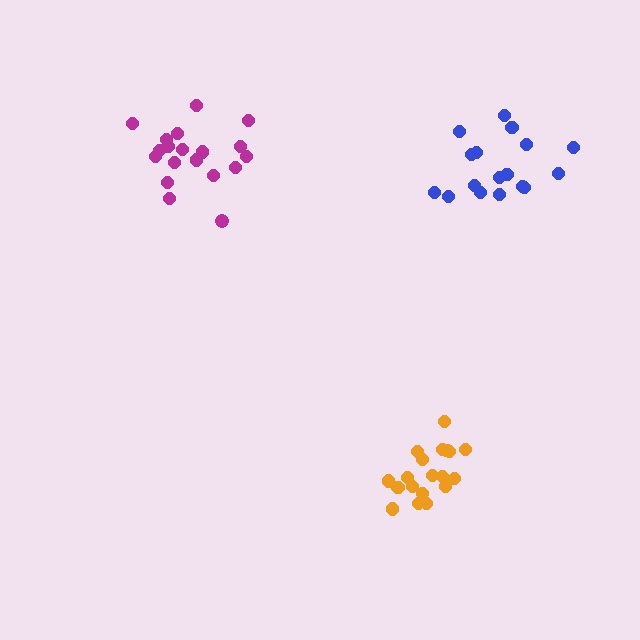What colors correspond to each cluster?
The clusters are colored: orange, blue, magenta.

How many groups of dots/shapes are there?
There are 3 groups.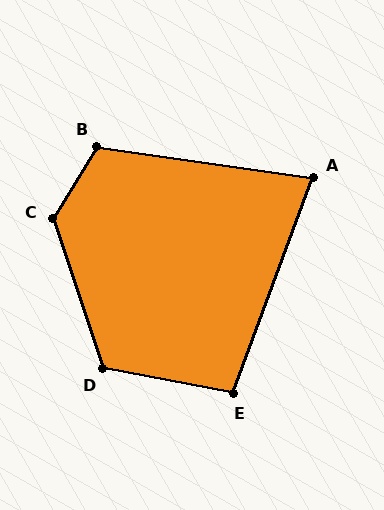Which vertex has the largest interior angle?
C, at approximately 130 degrees.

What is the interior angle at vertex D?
Approximately 119 degrees (obtuse).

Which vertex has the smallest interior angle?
A, at approximately 78 degrees.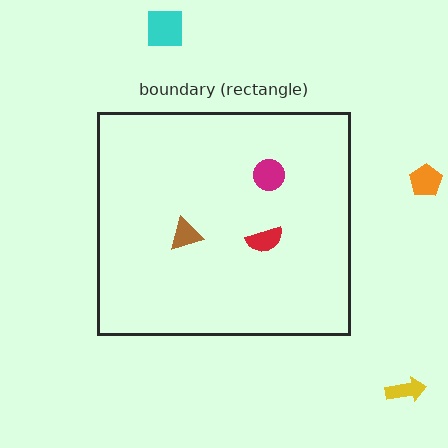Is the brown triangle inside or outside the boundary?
Inside.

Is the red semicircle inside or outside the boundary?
Inside.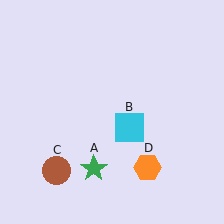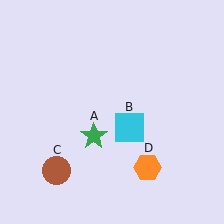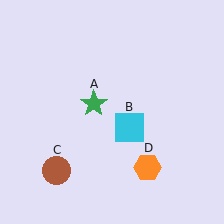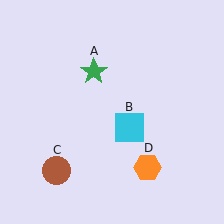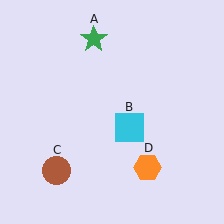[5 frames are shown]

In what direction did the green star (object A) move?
The green star (object A) moved up.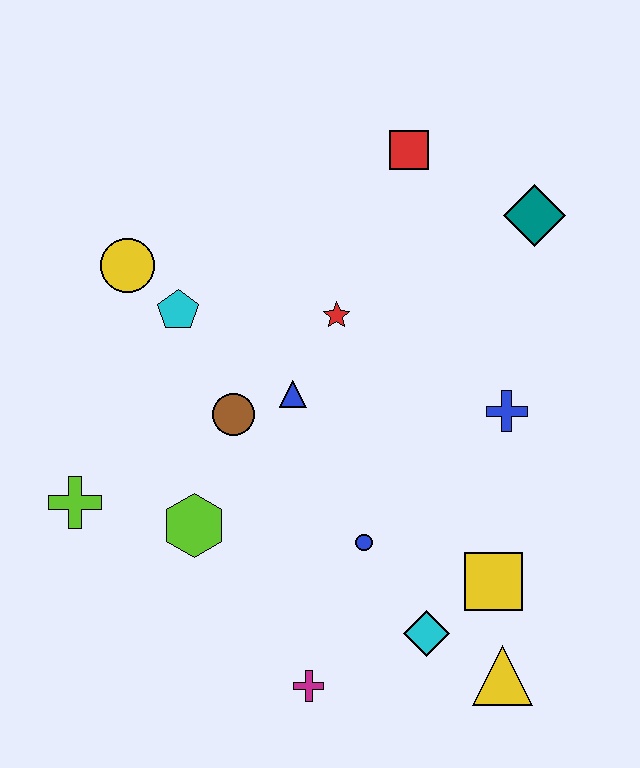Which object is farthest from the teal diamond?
The lime cross is farthest from the teal diamond.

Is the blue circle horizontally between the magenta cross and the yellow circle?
No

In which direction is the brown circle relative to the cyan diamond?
The brown circle is above the cyan diamond.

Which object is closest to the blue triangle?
The brown circle is closest to the blue triangle.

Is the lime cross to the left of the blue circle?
Yes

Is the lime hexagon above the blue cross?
No